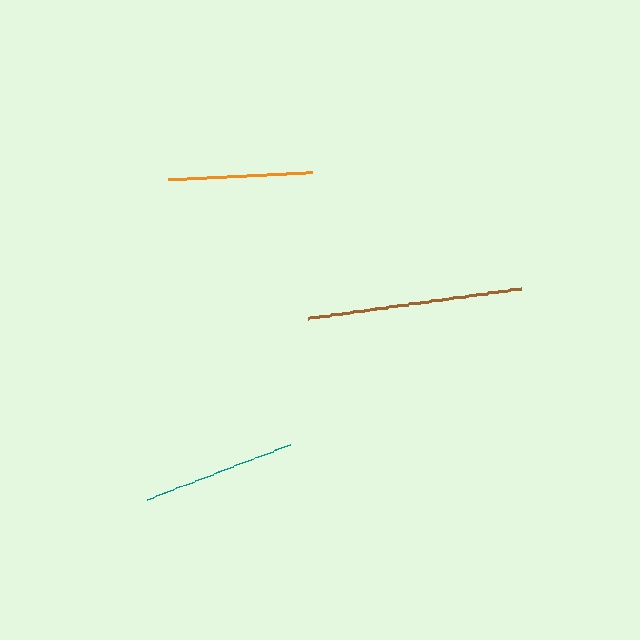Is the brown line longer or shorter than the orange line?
The brown line is longer than the orange line.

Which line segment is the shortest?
The orange line is the shortest at approximately 143 pixels.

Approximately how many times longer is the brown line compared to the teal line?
The brown line is approximately 1.4 times the length of the teal line.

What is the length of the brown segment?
The brown segment is approximately 215 pixels long.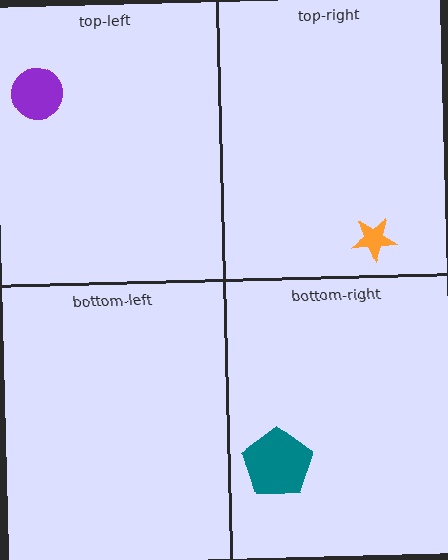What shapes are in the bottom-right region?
The teal pentagon.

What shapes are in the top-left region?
The purple circle.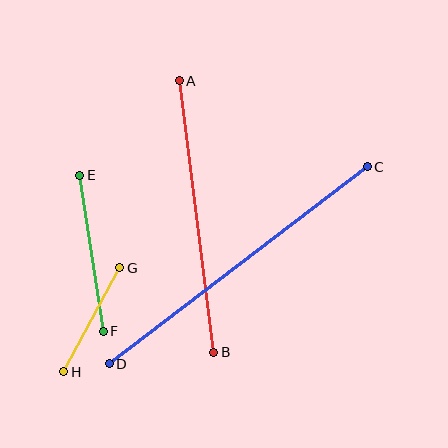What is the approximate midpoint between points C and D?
The midpoint is at approximately (238, 265) pixels.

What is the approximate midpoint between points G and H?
The midpoint is at approximately (92, 320) pixels.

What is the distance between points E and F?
The distance is approximately 158 pixels.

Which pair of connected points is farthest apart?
Points C and D are farthest apart.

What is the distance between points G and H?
The distance is approximately 118 pixels.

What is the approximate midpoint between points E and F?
The midpoint is at approximately (91, 253) pixels.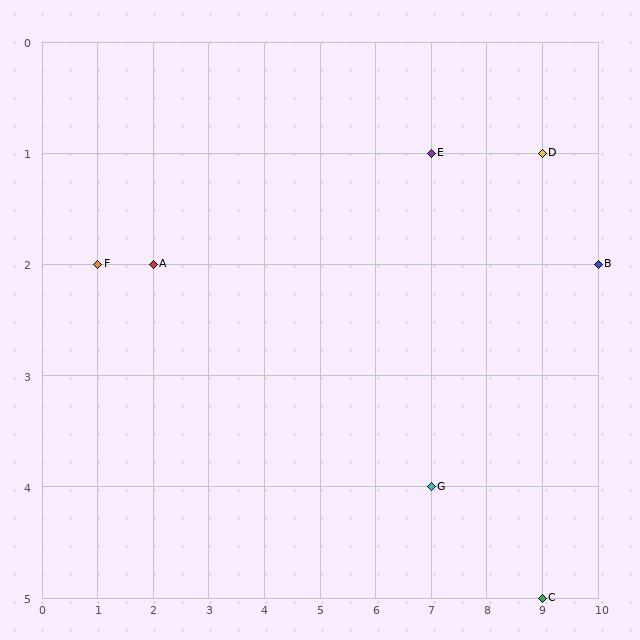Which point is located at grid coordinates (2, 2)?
Point A is at (2, 2).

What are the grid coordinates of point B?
Point B is at grid coordinates (10, 2).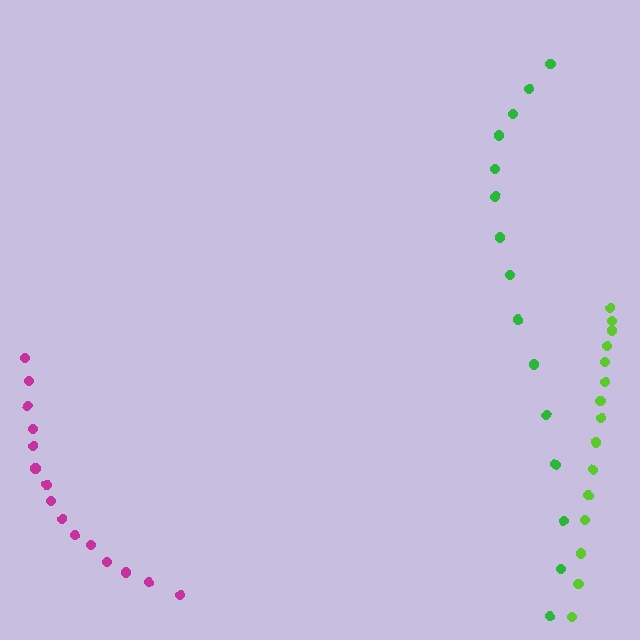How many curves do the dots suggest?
There are 3 distinct paths.